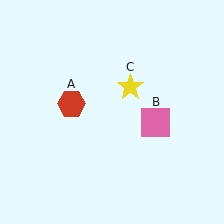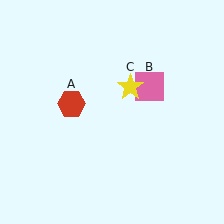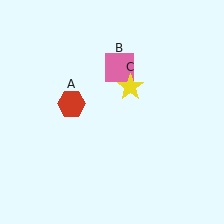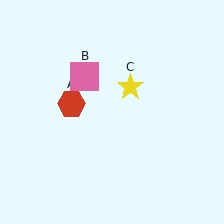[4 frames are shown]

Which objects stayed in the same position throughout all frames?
Red hexagon (object A) and yellow star (object C) remained stationary.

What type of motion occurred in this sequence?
The pink square (object B) rotated counterclockwise around the center of the scene.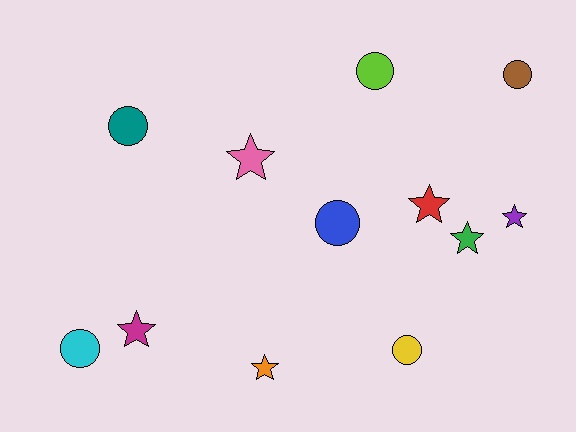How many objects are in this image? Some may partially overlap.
There are 12 objects.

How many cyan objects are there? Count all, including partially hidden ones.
There is 1 cyan object.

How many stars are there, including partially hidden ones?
There are 6 stars.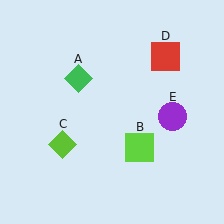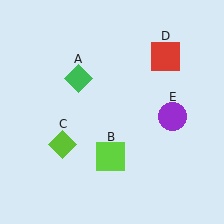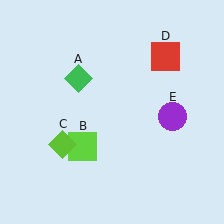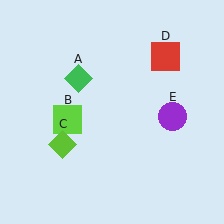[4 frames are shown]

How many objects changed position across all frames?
1 object changed position: lime square (object B).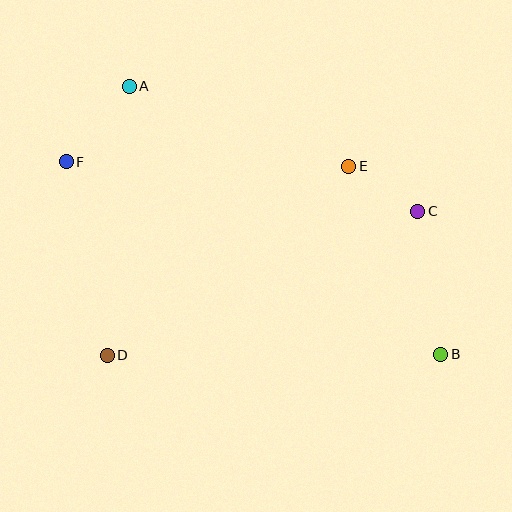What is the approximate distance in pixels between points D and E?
The distance between D and E is approximately 307 pixels.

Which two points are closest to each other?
Points C and E are closest to each other.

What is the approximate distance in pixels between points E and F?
The distance between E and F is approximately 283 pixels.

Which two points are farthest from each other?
Points B and F are farthest from each other.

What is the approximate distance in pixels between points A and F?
The distance between A and F is approximately 99 pixels.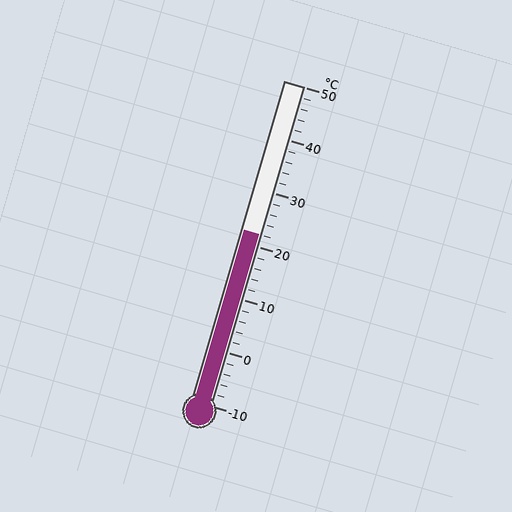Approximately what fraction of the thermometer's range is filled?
The thermometer is filled to approximately 55% of its range.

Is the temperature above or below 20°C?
The temperature is above 20°C.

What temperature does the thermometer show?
The thermometer shows approximately 22°C.